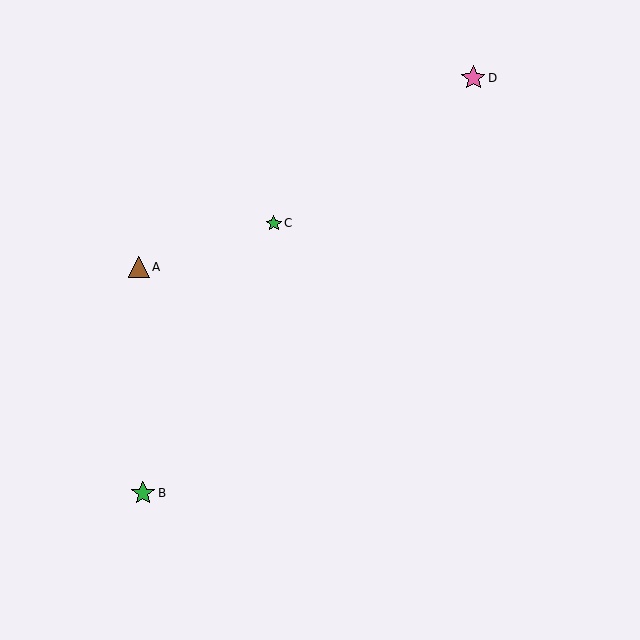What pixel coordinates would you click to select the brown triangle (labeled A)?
Click at (139, 267) to select the brown triangle A.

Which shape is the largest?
The pink star (labeled D) is the largest.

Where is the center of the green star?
The center of the green star is at (143, 493).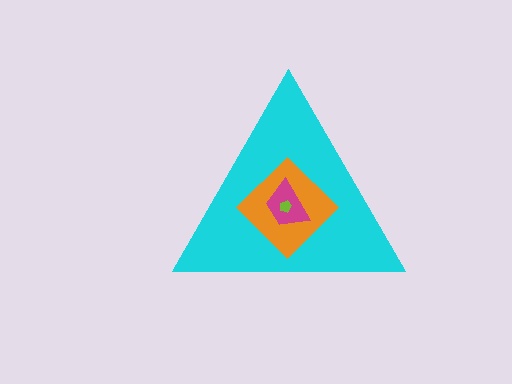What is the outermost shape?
The cyan triangle.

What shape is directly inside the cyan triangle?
The orange diamond.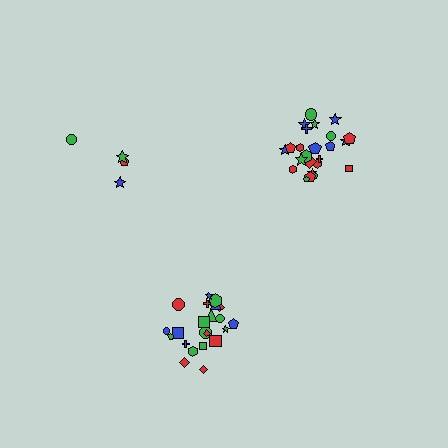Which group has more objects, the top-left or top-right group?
The top-right group.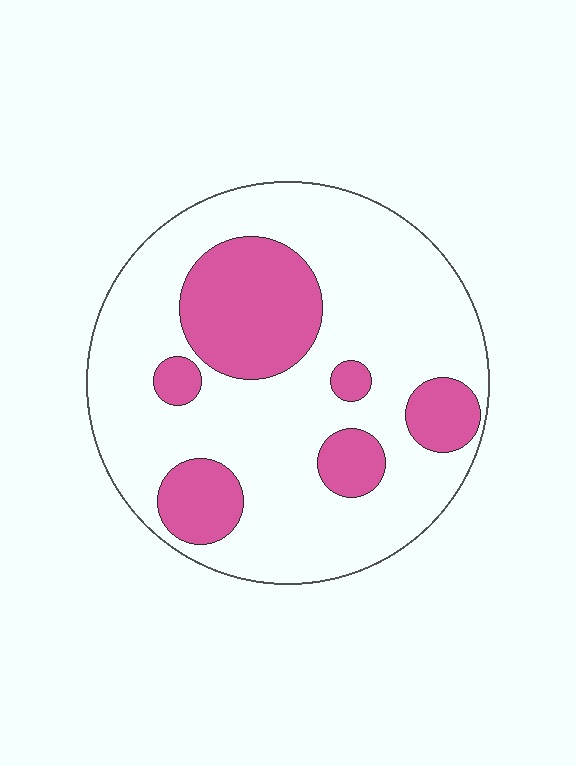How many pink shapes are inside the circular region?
6.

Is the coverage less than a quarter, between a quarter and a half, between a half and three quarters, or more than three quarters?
Between a quarter and a half.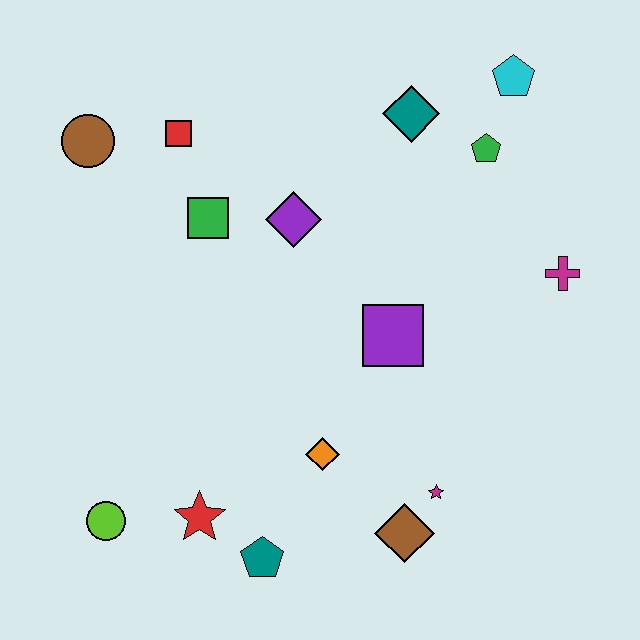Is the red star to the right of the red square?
Yes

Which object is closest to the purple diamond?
The green square is closest to the purple diamond.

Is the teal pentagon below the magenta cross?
Yes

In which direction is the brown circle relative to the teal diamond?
The brown circle is to the left of the teal diamond.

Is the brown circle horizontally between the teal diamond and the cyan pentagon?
No